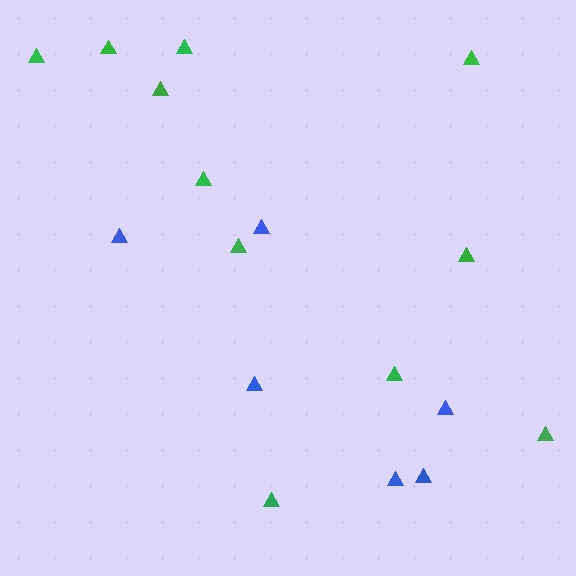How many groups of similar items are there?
There are 2 groups: one group of green triangles (11) and one group of blue triangles (6).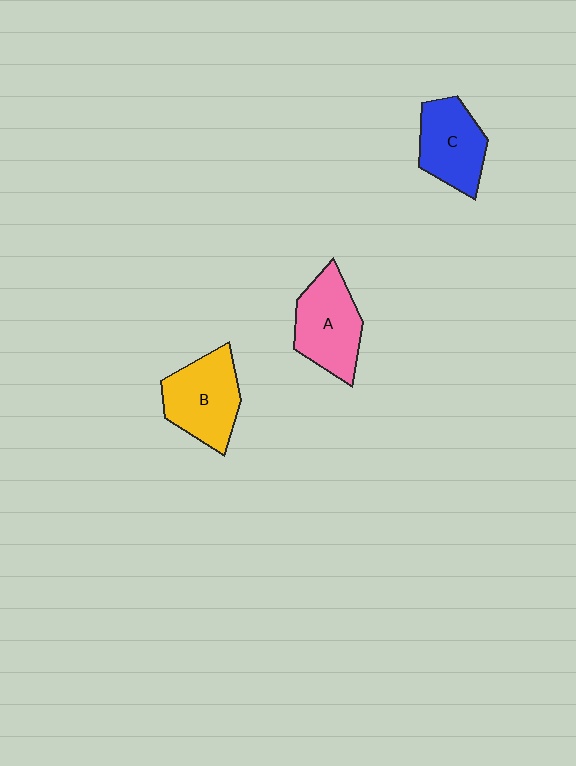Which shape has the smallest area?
Shape C (blue).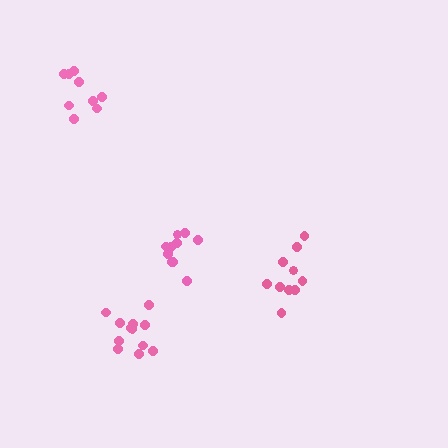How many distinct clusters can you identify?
There are 4 distinct clusters.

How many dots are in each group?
Group 1: 10 dots, Group 2: 9 dots, Group 3: 10 dots, Group 4: 12 dots (41 total).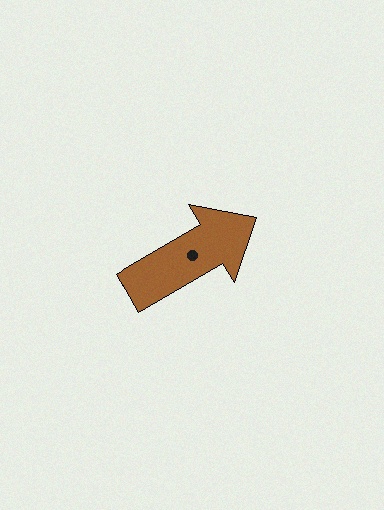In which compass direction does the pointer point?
Northeast.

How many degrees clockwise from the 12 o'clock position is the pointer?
Approximately 60 degrees.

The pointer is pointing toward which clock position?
Roughly 2 o'clock.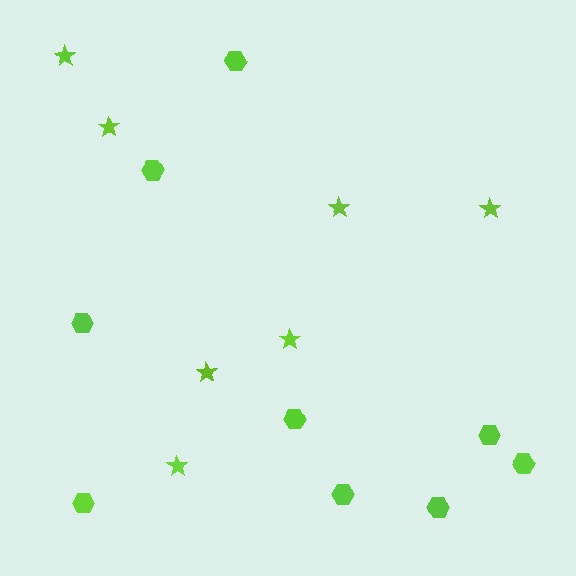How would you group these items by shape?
There are 2 groups: one group of stars (7) and one group of hexagons (9).